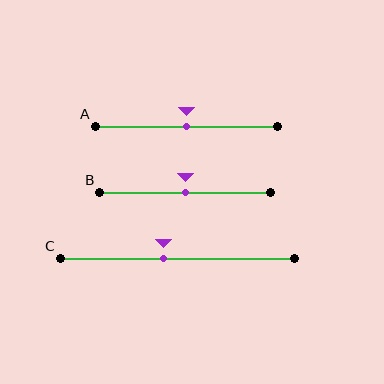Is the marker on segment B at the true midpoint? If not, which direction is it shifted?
Yes, the marker on segment B is at the true midpoint.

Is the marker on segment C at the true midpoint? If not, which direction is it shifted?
No, the marker on segment C is shifted to the left by about 6% of the segment length.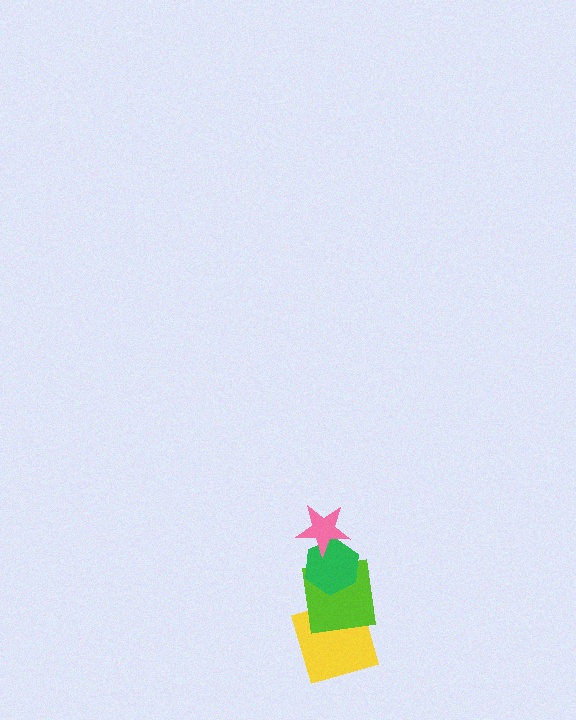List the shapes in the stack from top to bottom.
From top to bottom: the pink star, the green hexagon, the lime square, the yellow square.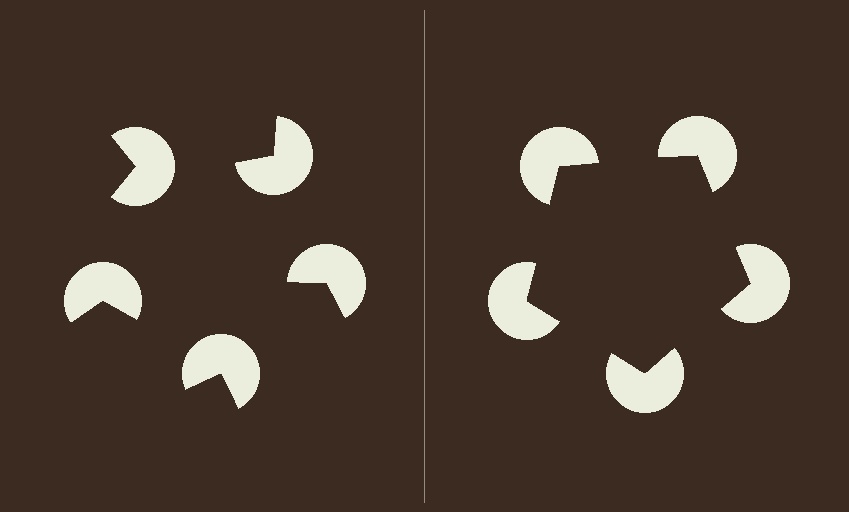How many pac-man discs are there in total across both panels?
10 — 5 on each side.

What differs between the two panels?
The pac-man discs are positioned identically on both sides; only the wedge orientations differ. On the right they align to a pentagon; on the left they are misaligned.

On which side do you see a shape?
An illusory pentagon appears on the right side. On the left side the wedge cuts are rotated, so no coherent shape forms.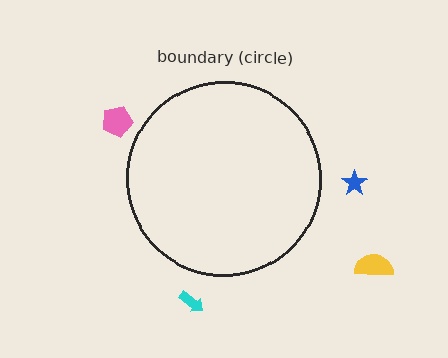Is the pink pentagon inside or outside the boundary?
Outside.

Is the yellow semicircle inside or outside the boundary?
Outside.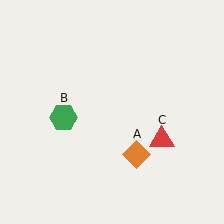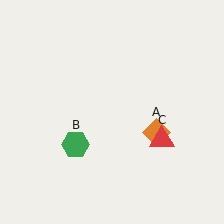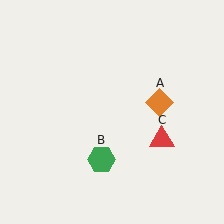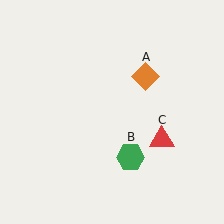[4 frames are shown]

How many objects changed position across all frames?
2 objects changed position: orange diamond (object A), green hexagon (object B).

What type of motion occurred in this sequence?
The orange diamond (object A), green hexagon (object B) rotated counterclockwise around the center of the scene.